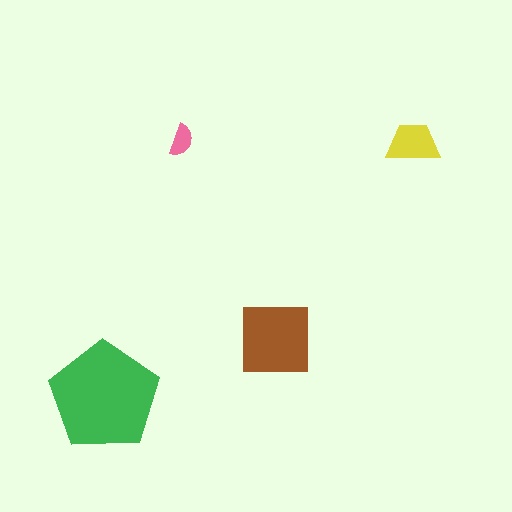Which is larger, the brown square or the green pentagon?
The green pentagon.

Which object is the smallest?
The pink semicircle.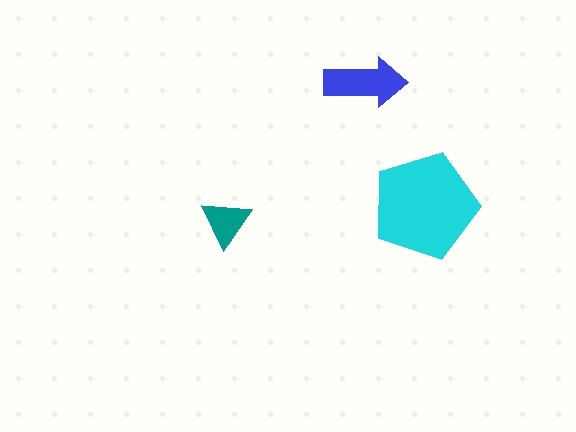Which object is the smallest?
The teal triangle.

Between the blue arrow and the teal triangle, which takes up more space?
The blue arrow.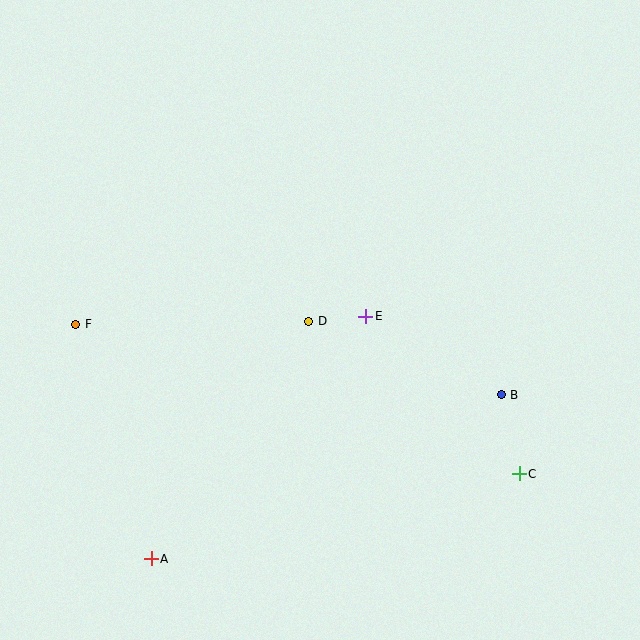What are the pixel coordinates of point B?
Point B is at (501, 395).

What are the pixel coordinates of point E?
Point E is at (366, 316).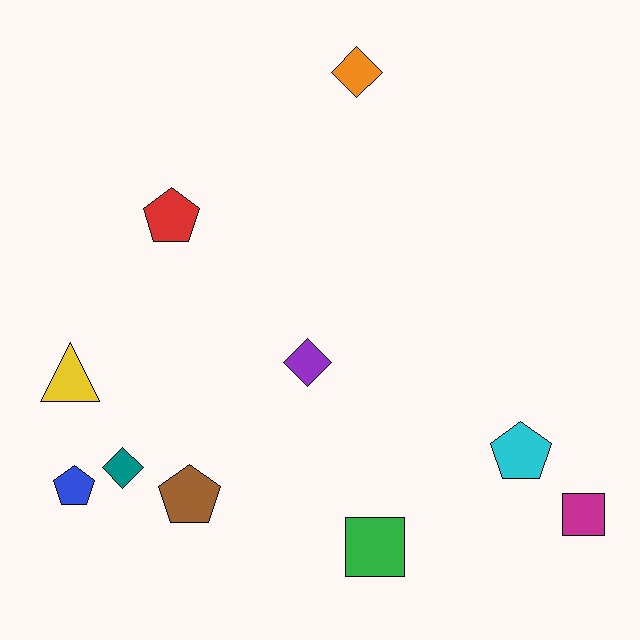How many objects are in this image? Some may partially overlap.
There are 10 objects.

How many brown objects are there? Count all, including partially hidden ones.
There is 1 brown object.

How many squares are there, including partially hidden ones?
There are 2 squares.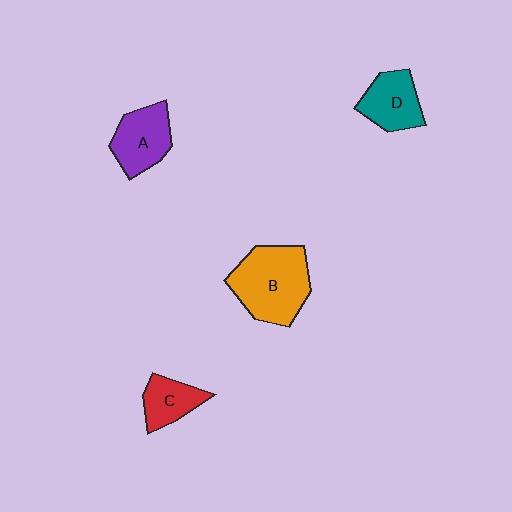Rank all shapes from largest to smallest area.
From largest to smallest: B (orange), A (purple), D (teal), C (red).